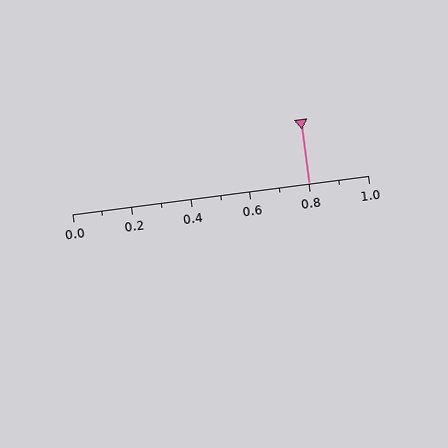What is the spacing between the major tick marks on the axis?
The major ticks are spaced 0.2 apart.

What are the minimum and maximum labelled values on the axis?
The axis runs from 0.0 to 1.0.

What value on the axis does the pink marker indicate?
The marker indicates approximately 0.8.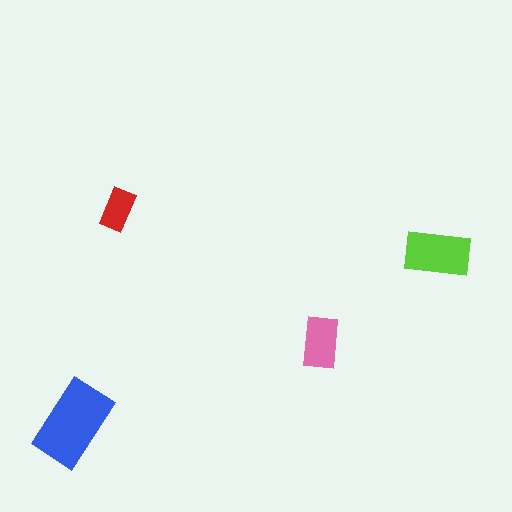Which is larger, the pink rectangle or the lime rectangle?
The lime one.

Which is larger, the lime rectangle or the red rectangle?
The lime one.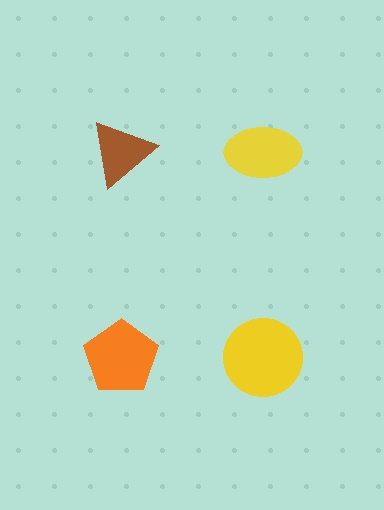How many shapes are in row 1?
2 shapes.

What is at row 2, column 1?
An orange pentagon.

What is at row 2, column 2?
A yellow circle.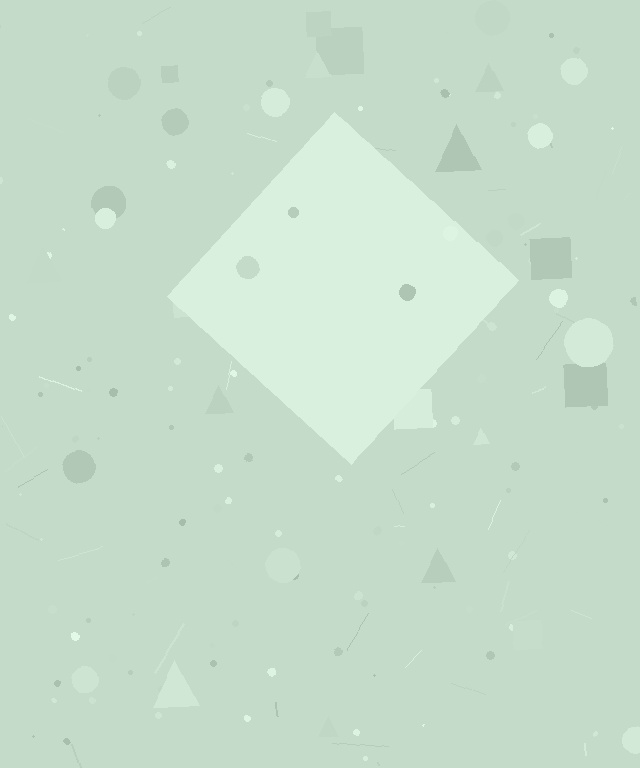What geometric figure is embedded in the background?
A diamond is embedded in the background.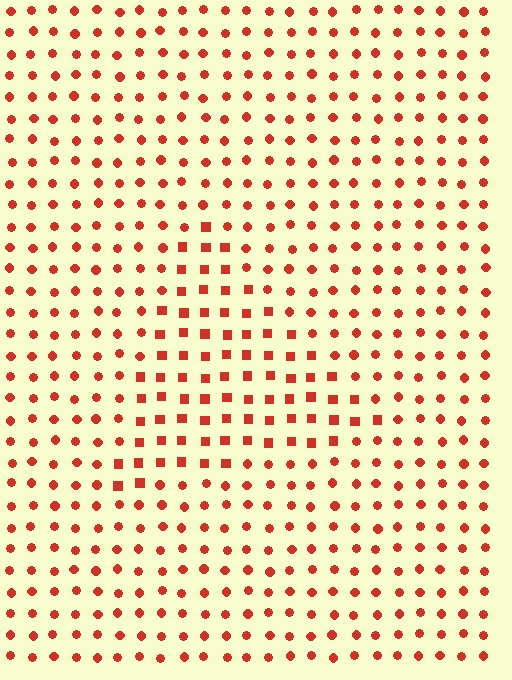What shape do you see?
I see a triangle.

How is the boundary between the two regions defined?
The boundary is defined by a change in element shape: squares inside vs. circles outside. All elements share the same color and spacing.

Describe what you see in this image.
The image is filled with small red elements arranged in a uniform grid. A triangle-shaped region contains squares, while the surrounding area contains circles. The boundary is defined purely by the change in element shape.